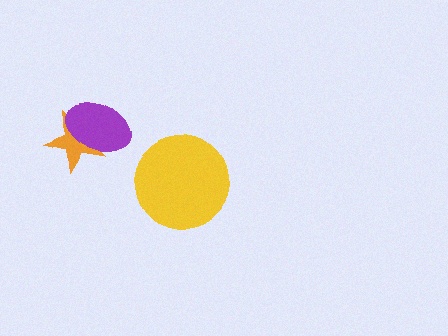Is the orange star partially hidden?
Yes, it is partially covered by another shape.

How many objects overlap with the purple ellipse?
1 object overlaps with the purple ellipse.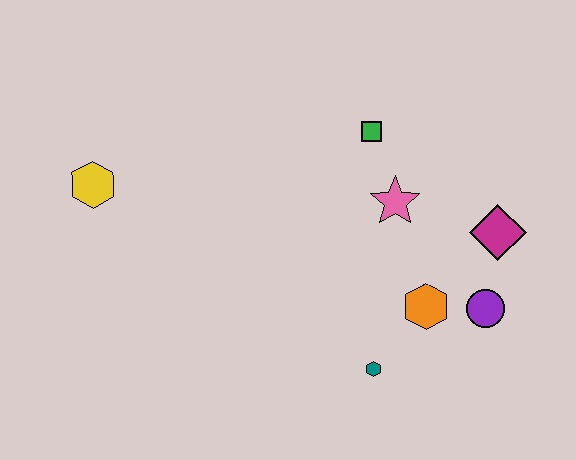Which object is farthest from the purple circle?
The yellow hexagon is farthest from the purple circle.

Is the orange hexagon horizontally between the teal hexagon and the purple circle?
Yes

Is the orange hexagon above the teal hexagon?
Yes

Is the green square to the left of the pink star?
Yes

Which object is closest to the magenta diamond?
The purple circle is closest to the magenta diamond.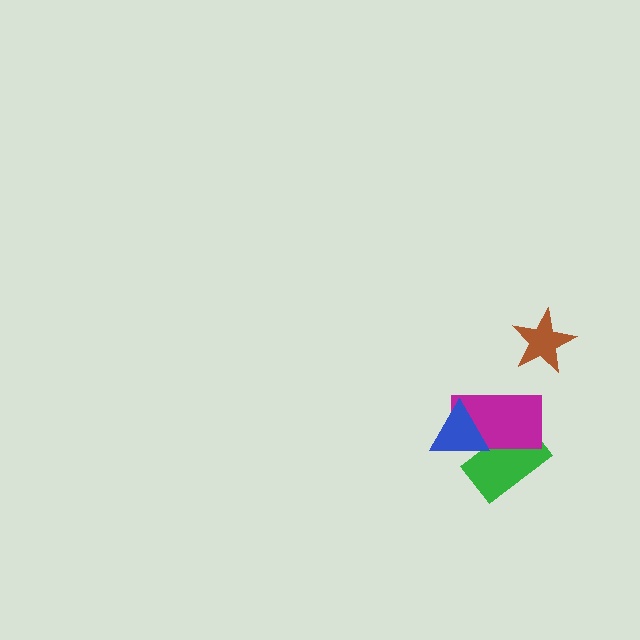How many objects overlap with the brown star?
0 objects overlap with the brown star.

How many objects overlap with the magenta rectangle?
2 objects overlap with the magenta rectangle.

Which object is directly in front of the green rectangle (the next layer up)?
The magenta rectangle is directly in front of the green rectangle.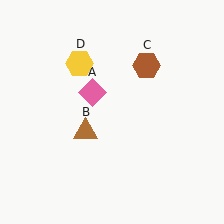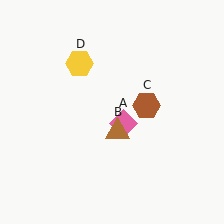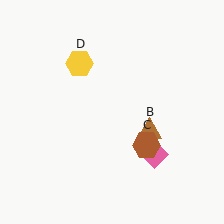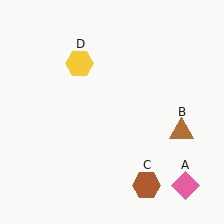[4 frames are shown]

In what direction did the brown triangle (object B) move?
The brown triangle (object B) moved right.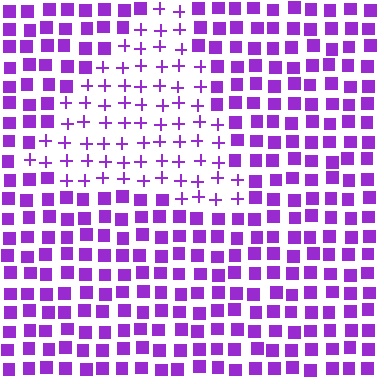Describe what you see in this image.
The image is filled with small purple elements arranged in a uniform grid. A triangle-shaped region contains plus signs, while the surrounding area contains squares. The boundary is defined purely by the change in element shape.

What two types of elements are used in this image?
The image uses plus signs inside the triangle region and squares outside it.